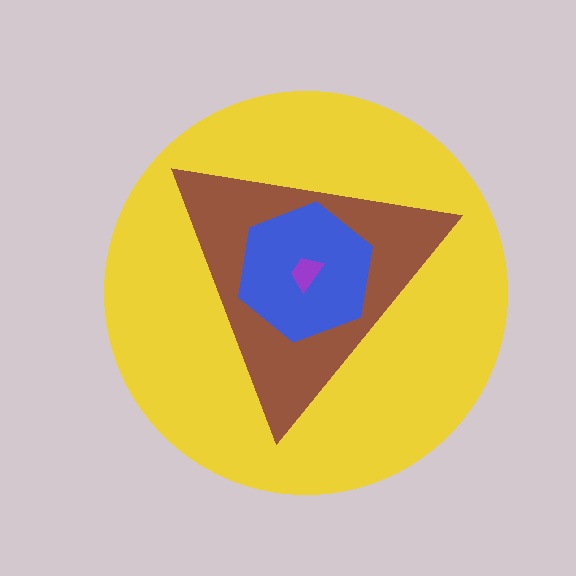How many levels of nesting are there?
4.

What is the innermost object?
The purple trapezoid.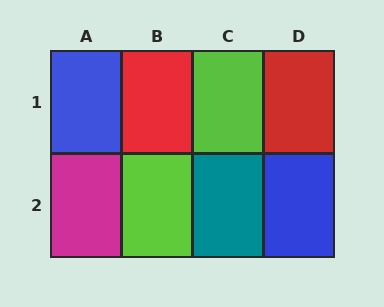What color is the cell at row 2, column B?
Lime.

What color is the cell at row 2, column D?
Blue.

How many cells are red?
2 cells are red.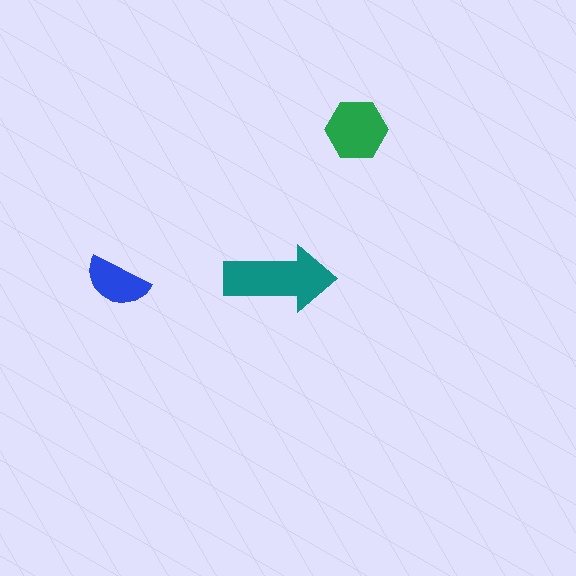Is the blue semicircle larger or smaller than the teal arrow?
Smaller.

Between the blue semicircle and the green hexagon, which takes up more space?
The green hexagon.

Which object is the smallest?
The blue semicircle.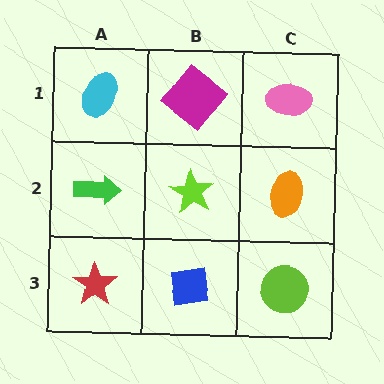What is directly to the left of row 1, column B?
A cyan ellipse.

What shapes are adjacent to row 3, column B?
A lime star (row 2, column B), a red star (row 3, column A), a lime circle (row 3, column C).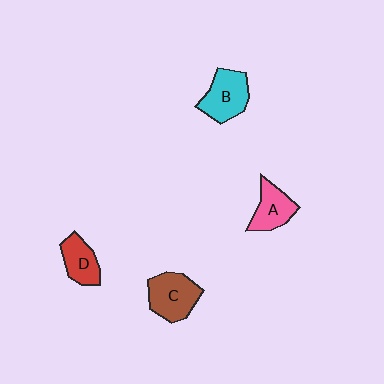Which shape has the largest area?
Shape C (brown).